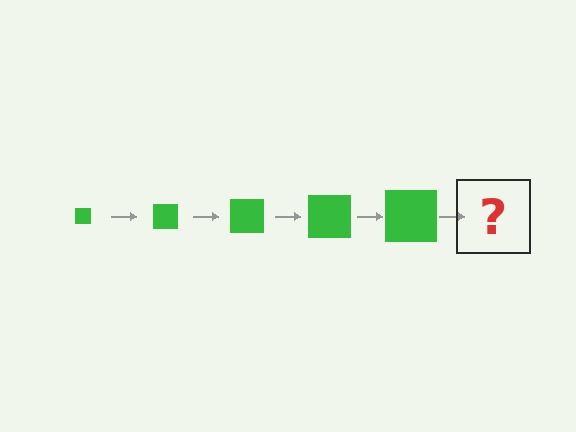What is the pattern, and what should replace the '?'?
The pattern is that the square gets progressively larger each step. The '?' should be a green square, larger than the previous one.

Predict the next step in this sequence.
The next step is a green square, larger than the previous one.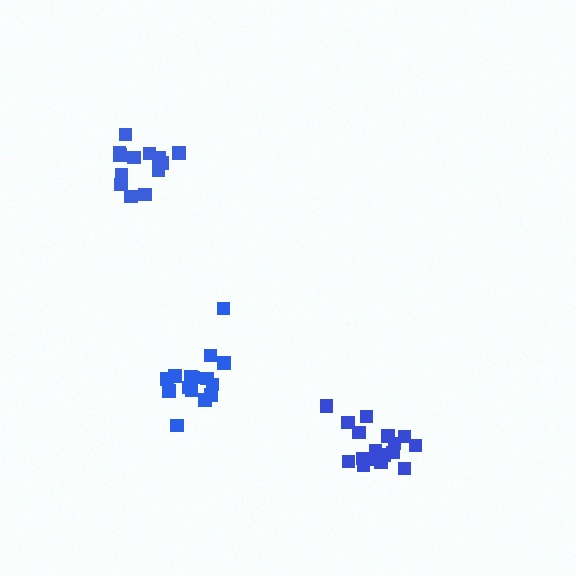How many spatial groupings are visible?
There are 3 spatial groupings.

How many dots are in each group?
Group 1: 13 dots, Group 2: 15 dots, Group 3: 17 dots (45 total).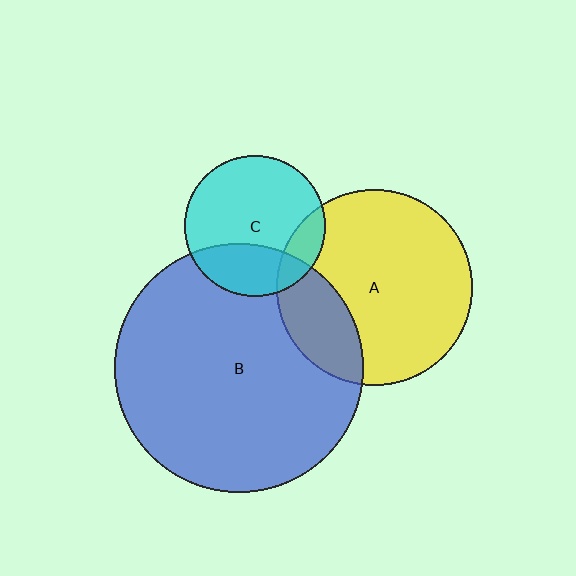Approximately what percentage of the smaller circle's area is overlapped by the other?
Approximately 15%.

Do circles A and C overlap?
Yes.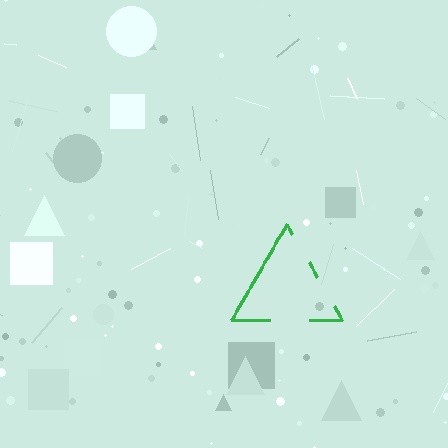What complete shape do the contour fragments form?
The contour fragments form a triangle.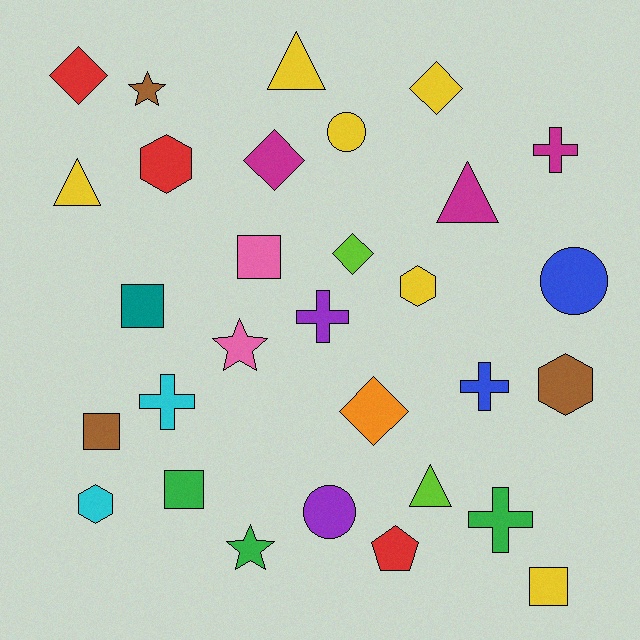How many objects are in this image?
There are 30 objects.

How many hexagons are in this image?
There are 4 hexagons.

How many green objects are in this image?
There are 3 green objects.